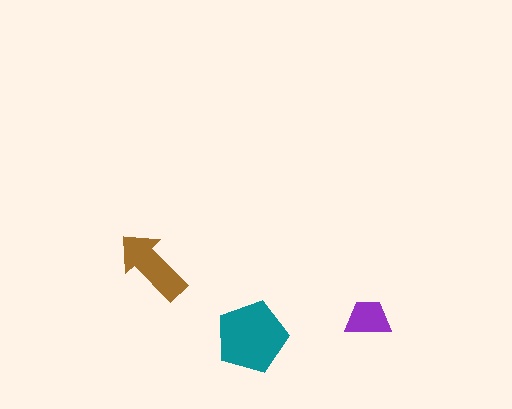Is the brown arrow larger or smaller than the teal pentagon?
Smaller.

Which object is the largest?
The teal pentagon.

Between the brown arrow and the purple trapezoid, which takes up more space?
The brown arrow.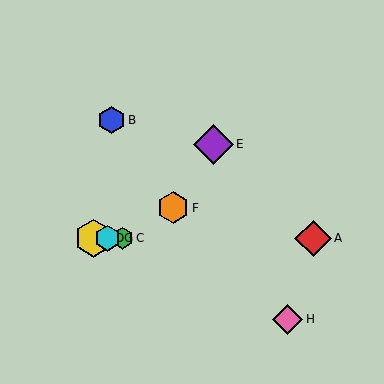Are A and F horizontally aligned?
No, A is at y≈238 and F is at y≈208.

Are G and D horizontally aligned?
Yes, both are at y≈238.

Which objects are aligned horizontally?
Objects A, C, D, G are aligned horizontally.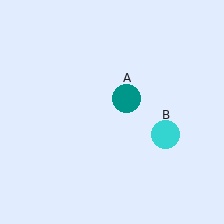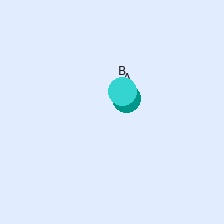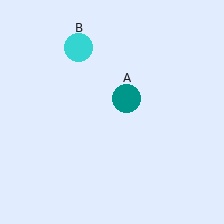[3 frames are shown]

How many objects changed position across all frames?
1 object changed position: cyan circle (object B).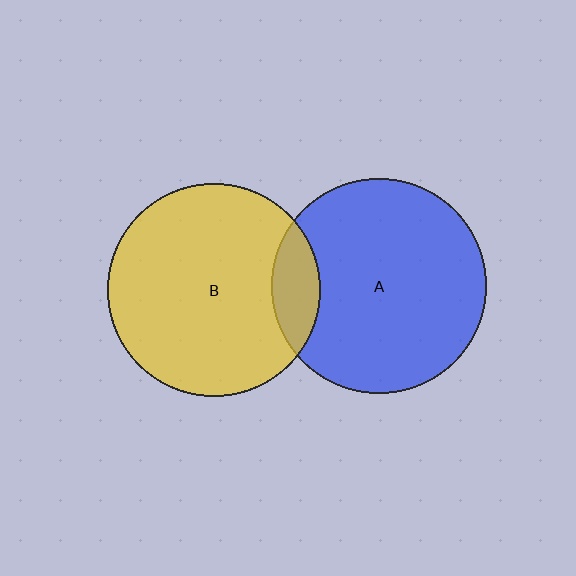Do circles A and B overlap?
Yes.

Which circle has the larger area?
Circle A (blue).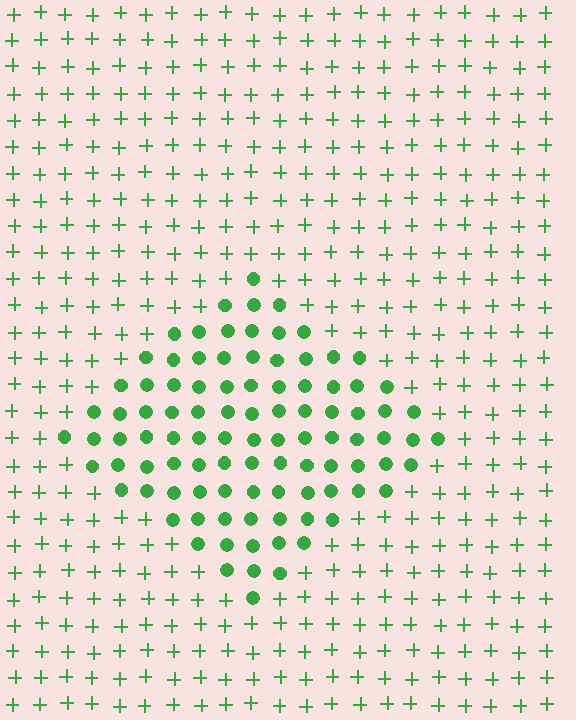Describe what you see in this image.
The image is filled with small green elements arranged in a uniform grid. A diamond-shaped region contains circles, while the surrounding area contains plus signs. The boundary is defined purely by the change in element shape.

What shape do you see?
I see a diamond.